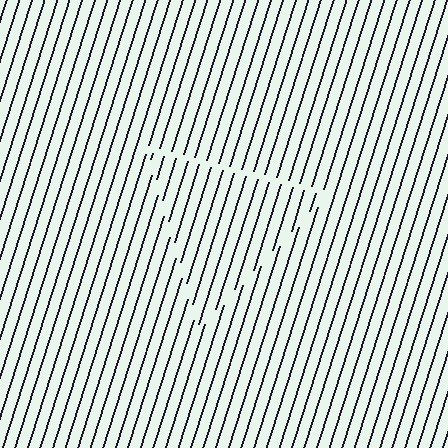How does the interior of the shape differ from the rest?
The interior of the shape contains the same grating, shifted by half a period — the contour is defined by the phase discontinuity where line-ends from the inner and outer gratings abut.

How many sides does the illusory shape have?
3 sides — the line-ends trace a triangle.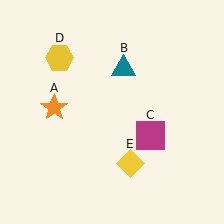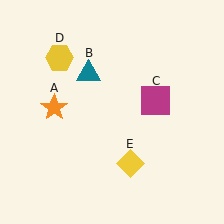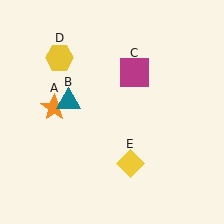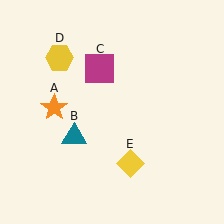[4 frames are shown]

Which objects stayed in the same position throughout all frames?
Orange star (object A) and yellow hexagon (object D) and yellow diamond (object E) remained stationary.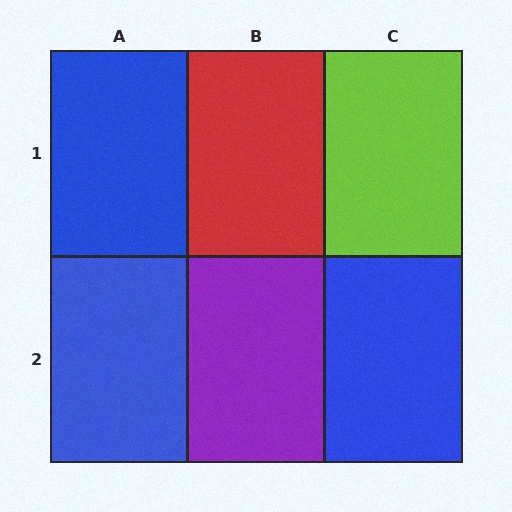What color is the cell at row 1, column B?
Red.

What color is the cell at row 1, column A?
Blue.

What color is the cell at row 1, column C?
Lime.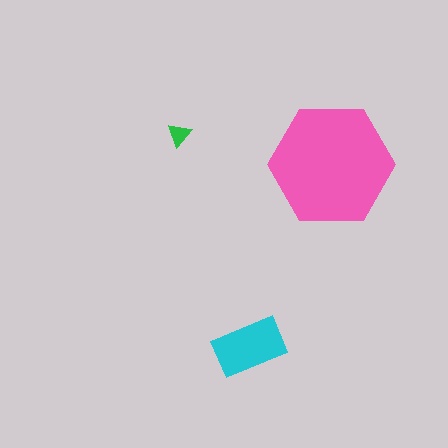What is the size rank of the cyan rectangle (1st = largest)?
2nd.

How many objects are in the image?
There are 3 objects in the image.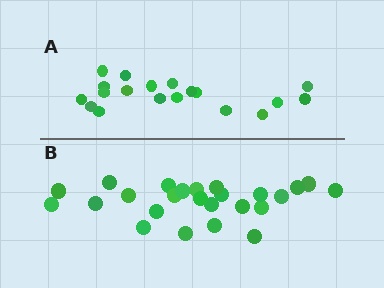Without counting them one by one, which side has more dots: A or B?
Region B (the bottom region) has more dots.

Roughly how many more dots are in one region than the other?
Region B has about 6 more dots than region A.